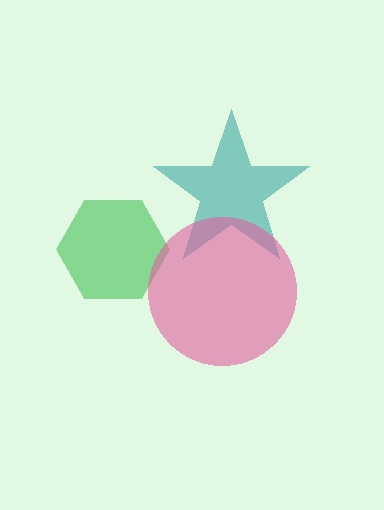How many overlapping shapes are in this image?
There are 3 overlapping shapes in the image.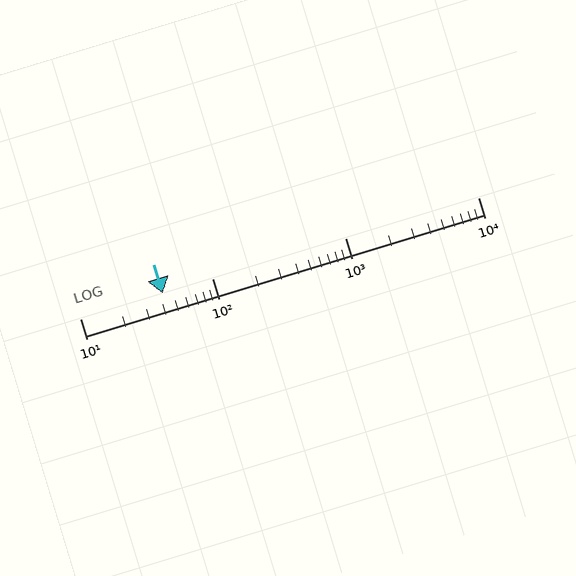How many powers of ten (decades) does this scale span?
The scale spans 3 decades, from 10 to 10000.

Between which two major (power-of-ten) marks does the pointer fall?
The pointer is between 10 and 100.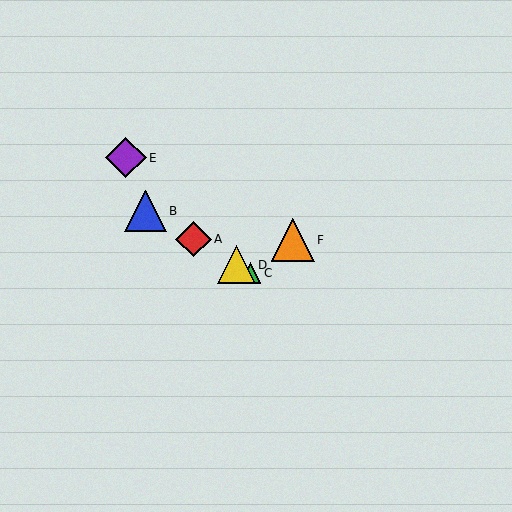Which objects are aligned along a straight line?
Objects A, B, C, D are aligned along a straight line.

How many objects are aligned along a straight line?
4 objects (A, B, C, D) are aligned along a straight line.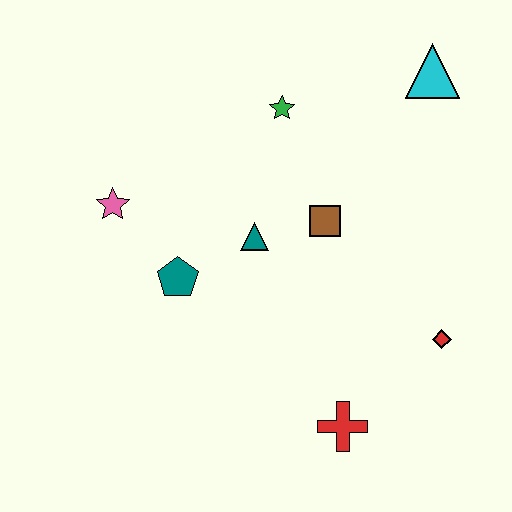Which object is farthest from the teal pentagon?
The cyan triangle is farthest from the teal pentagon.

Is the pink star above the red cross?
Yes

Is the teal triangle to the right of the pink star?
Yes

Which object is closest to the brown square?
The teal triangle is closest to the brown square.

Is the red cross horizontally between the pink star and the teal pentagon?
No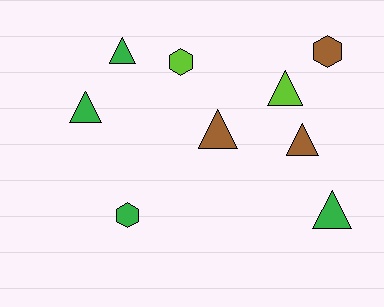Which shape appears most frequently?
Triangle, with 6 objects.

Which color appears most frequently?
Green, with 4 objects.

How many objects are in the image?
There are 9 objects.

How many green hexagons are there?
There is 1 green hexagon.